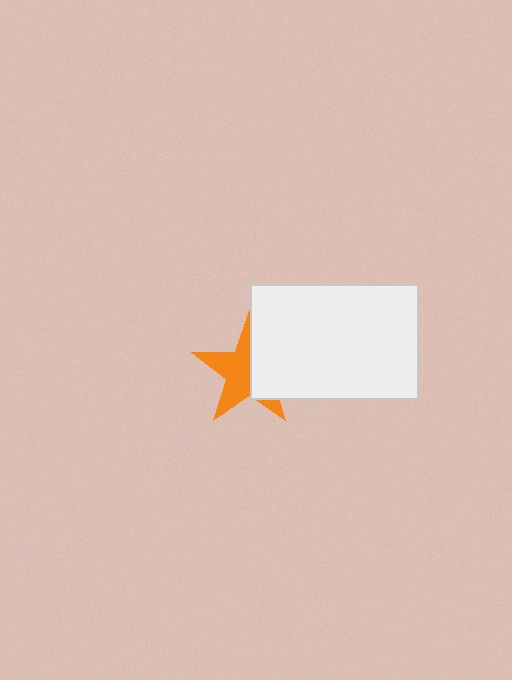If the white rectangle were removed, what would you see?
You would see the complete orange star.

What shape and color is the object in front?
The object in front is a white rectangle.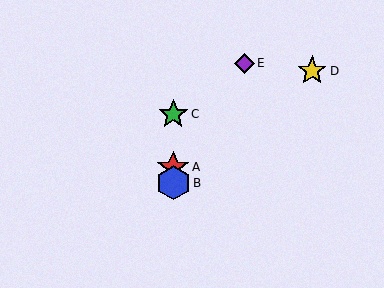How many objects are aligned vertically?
3 objects (A, B, C) are aligned vertically.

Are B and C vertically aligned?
Yes, both are at x≈173.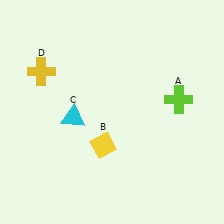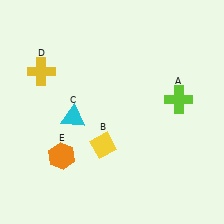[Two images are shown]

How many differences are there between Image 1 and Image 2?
There is 1 difference between the two images.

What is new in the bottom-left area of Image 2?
An orange hexagon (E) was added in the bottom-left area of Image 2.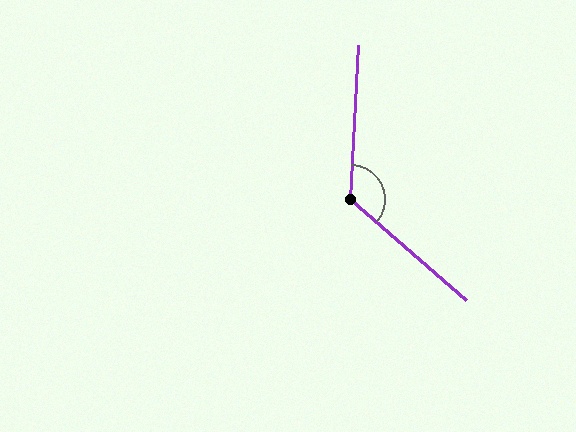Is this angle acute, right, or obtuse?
It is obtuse.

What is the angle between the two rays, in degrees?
Approximately 128 degrees.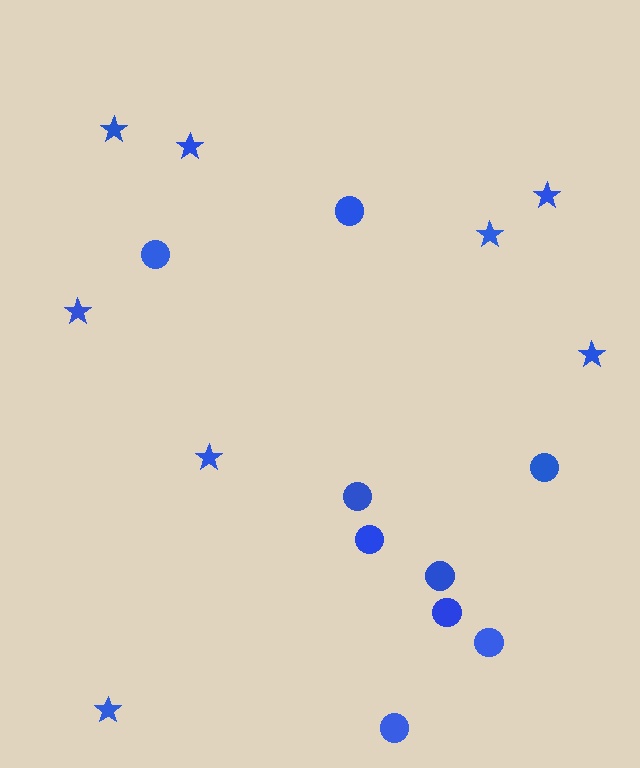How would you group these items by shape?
There are 2 groups: one group of stars (8) and one group of circles (9).